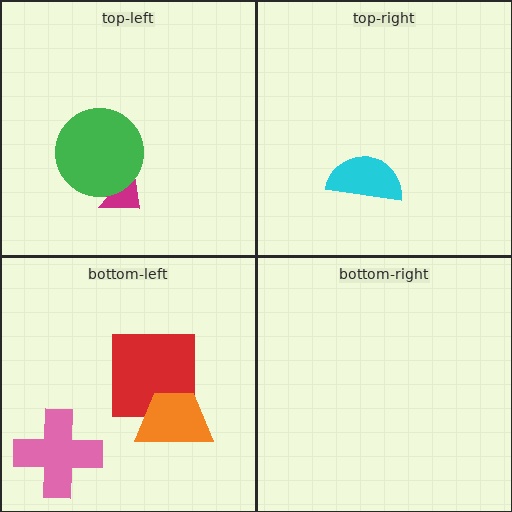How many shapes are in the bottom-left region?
3.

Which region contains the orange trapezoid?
The bottom-left region.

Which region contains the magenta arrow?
The top-left region.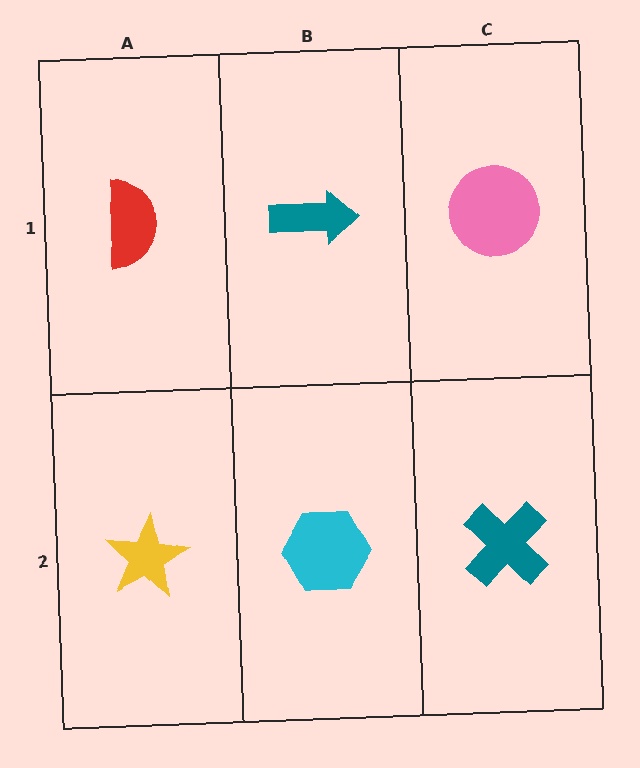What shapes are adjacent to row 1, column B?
A cyan hexagon (row 2, column B), a red semicircle (row 1, column A), a pink circle (row 1, column C).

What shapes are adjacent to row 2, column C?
A pink circle (row 1, column C), a cyan hexagon (row 2, column B).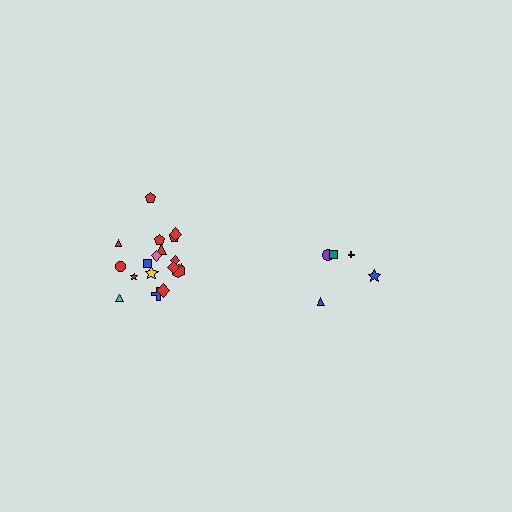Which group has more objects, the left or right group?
The left group.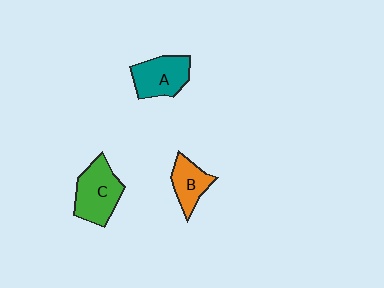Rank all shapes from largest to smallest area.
From largest to smallest: C (green), A (teal), B (orange).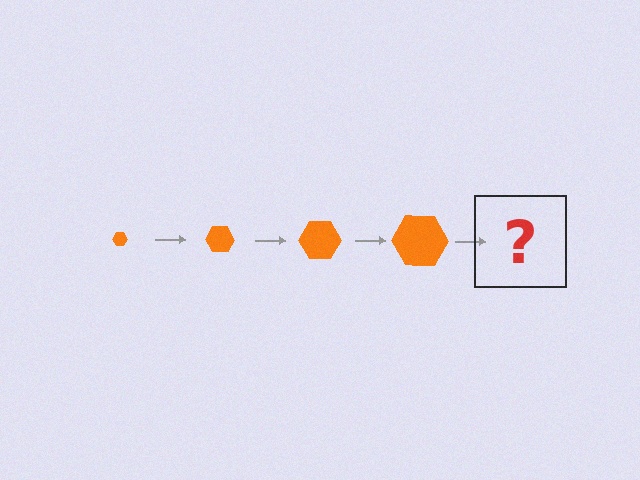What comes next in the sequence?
The next element should be an orange hexagon, larger than the previous one.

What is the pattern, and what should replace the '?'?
The pattern is that the hexagon gets progressively larger each step. The '?' should be an orange hexagon, larger than the previous one.